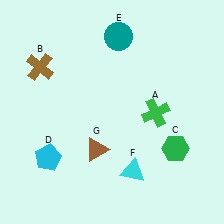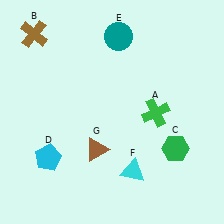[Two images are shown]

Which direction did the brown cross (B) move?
The brown cross (B) moved up.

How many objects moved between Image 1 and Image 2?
1 object moved between the two images.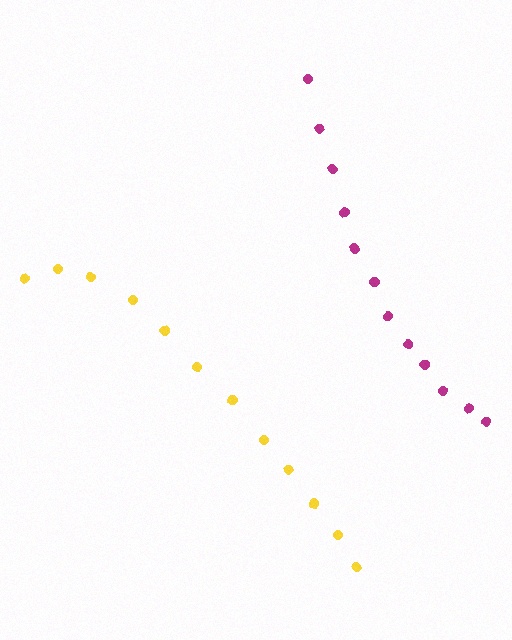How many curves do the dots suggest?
There are 2 distinct paths.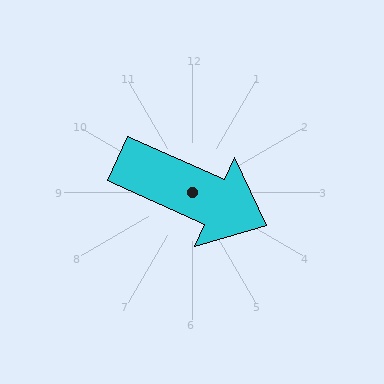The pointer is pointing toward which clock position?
Roughly 4 o'clock.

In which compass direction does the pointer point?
Southeast.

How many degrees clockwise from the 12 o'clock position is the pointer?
Approximately 114 degrees.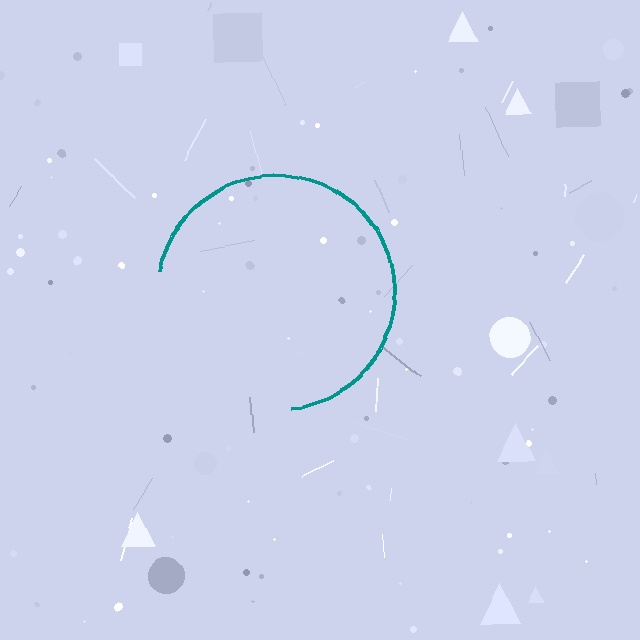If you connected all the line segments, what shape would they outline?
They would outline a circle.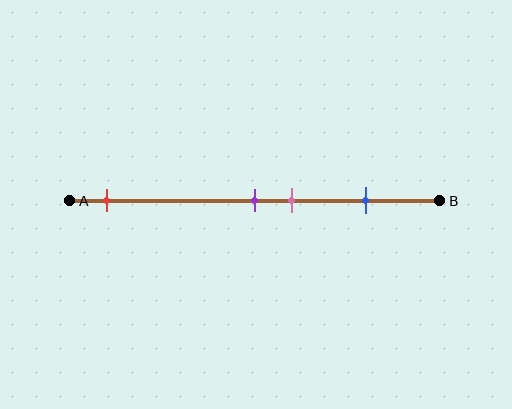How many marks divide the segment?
There are 4 marks dividing the segment.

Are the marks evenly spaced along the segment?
No, the marks are not evenly spaced.